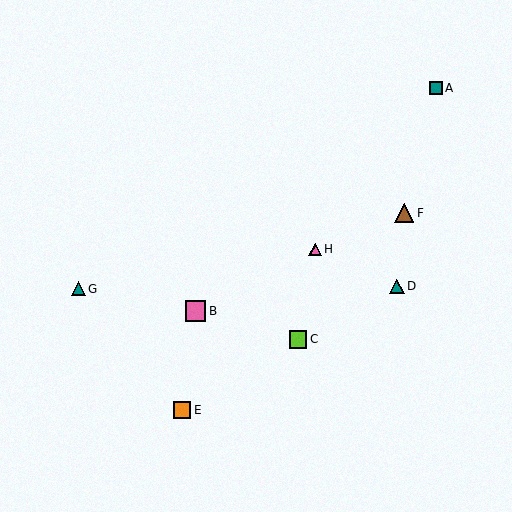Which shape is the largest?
The pink square (labeled B) is the largest.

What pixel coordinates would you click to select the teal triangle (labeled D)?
Click at (397, 286) to select the teal triangle D.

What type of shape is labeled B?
Shape B is a pink square.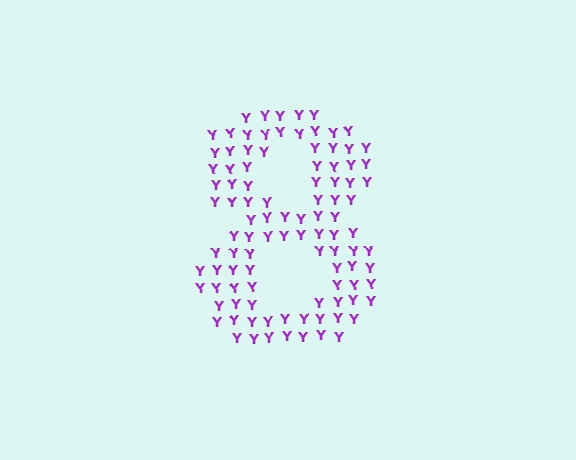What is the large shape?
The large shape is the digit 8.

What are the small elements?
The small elements are letter Y's.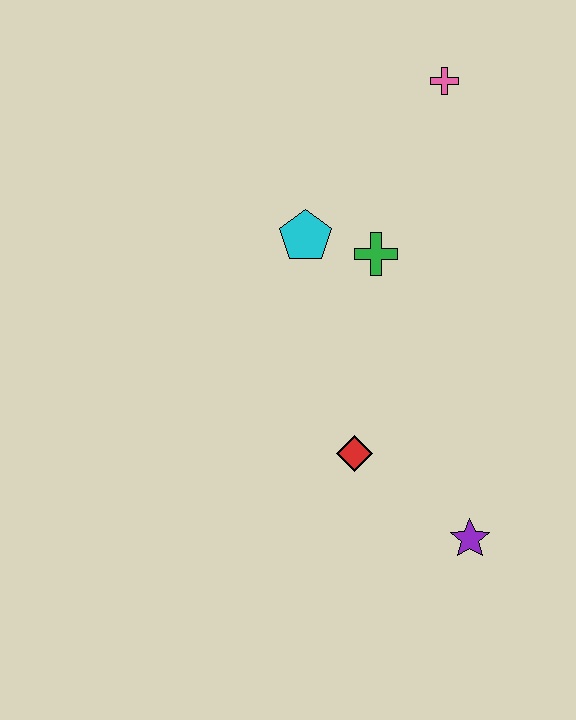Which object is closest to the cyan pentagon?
The green cross is closest to the cyan pentagon.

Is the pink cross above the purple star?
Yes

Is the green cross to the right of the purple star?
No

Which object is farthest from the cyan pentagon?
The purple star is farthest from the cyan pentagon.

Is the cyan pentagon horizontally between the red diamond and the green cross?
No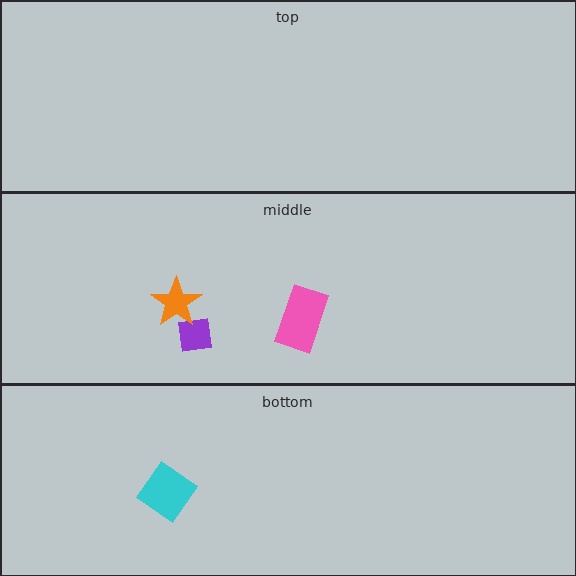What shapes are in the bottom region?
The cyan diamond.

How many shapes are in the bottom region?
1.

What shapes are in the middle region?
The purple square, the pink rectangle, the orange star.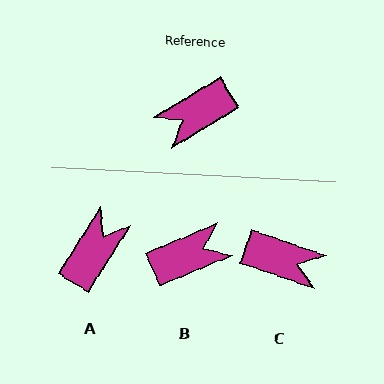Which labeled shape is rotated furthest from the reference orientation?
B, about 171 degrees away.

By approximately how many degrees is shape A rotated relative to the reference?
Approximately 154 degrees clockwise.